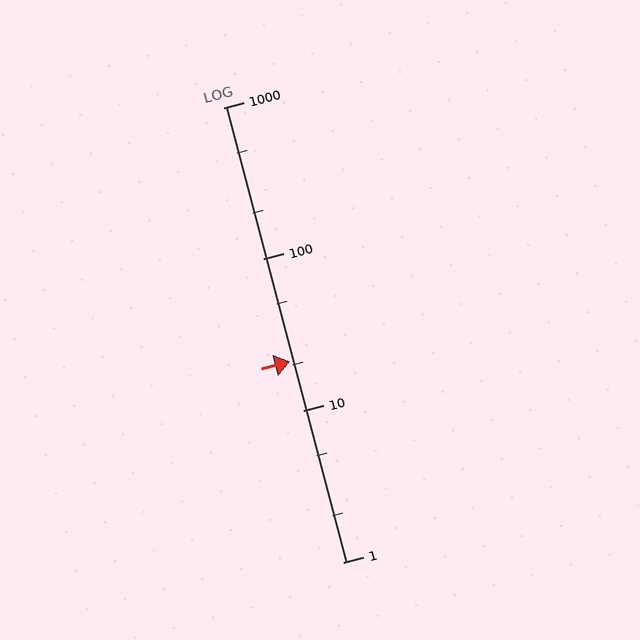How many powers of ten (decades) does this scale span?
The scale spans 3 decades, from 1 to 1000.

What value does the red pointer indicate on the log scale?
The pointer indicates approximately 21.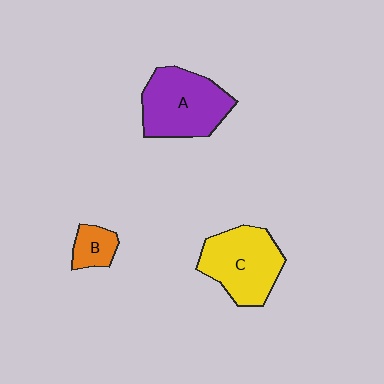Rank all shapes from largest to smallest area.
From largest to smallest: A (purple), C (yellow), B (orange).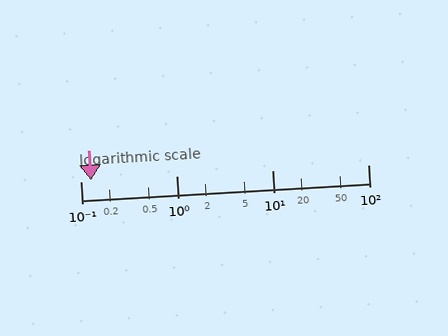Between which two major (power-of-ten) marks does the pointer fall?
The pointer is between 0.1 and 1.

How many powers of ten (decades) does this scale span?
The scale spans 3 decades, from 0.1 to 100.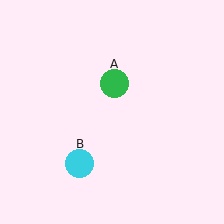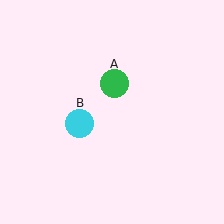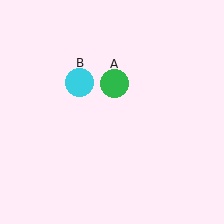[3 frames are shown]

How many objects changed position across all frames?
1 object changed position: cyan circle (object B).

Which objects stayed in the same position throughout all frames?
Green circle (object A) remained stationary.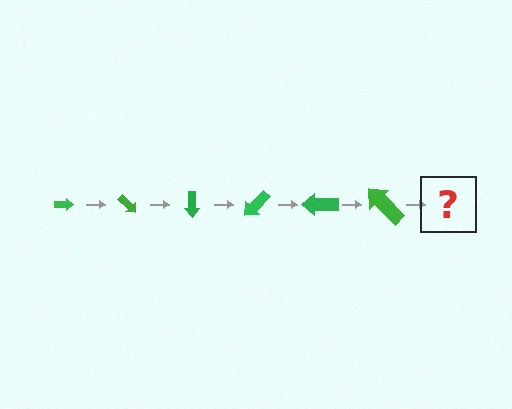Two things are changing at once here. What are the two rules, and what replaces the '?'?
The two rules are that the arrow grows larger each step and it rotates 45 degrees each step. The '?' should be an arrow, larger than the previous one and rotated 270 degrees from the start.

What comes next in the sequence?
The next element should be an arrow, larger than the previous one and rotated 270 degrees from the start.